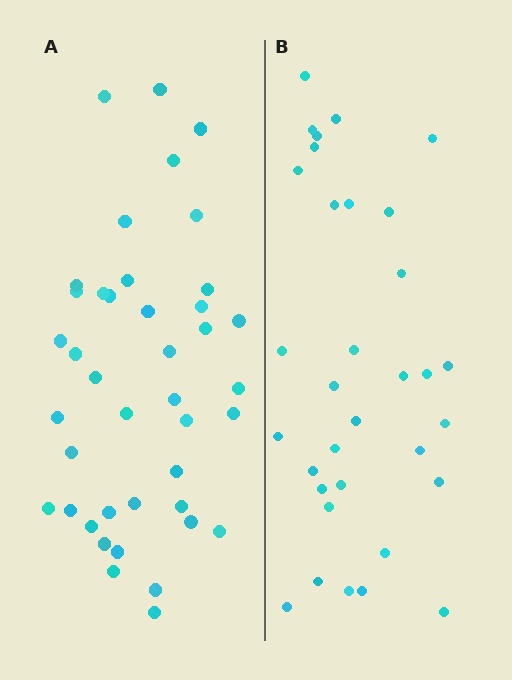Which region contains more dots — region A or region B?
Region A (the left region) has more dots.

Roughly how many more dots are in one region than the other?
Region A has roughly 8 or so more dots than region B.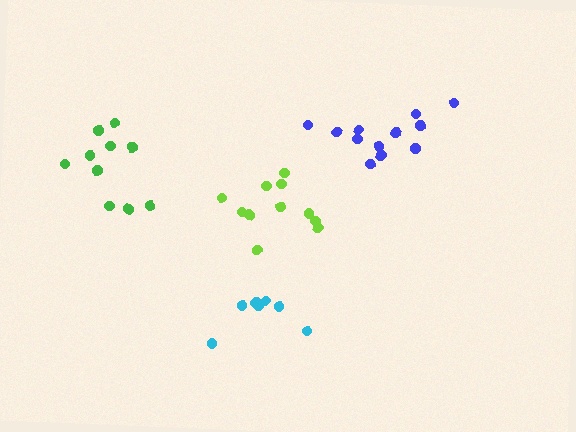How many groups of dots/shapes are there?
There are 4 groups.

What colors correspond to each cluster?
The clusters are colored: blue, lime, cyan, green.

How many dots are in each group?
Group 1: 12 dots, Group 2: 11 dots, Group 3: 7 dots, Group 4: 10 dots (40 total).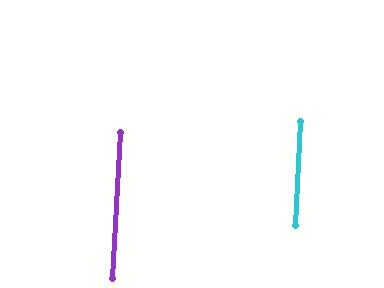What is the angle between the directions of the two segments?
Approximately 0 degrees.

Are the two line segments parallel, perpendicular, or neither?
Parallel — their directions differ by only 0.4°.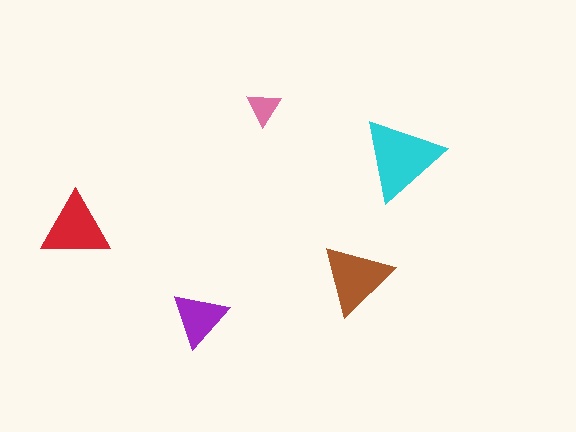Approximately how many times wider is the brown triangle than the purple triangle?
About 1.5 times wider.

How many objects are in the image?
There are 5 objects in the image.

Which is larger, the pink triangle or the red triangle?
The red one.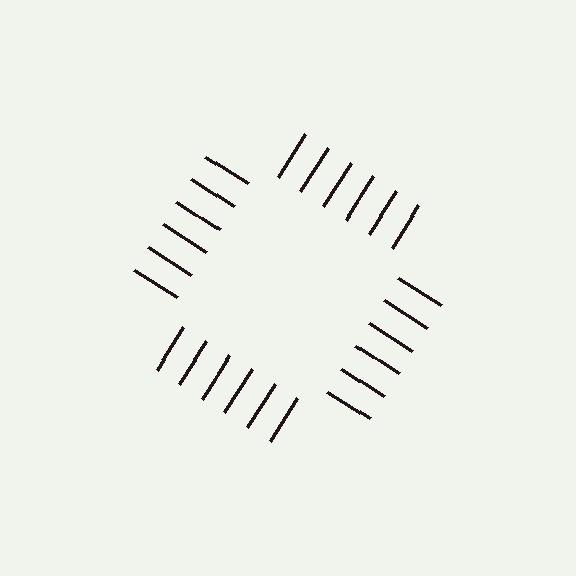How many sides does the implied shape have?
4 sides — the line-ends trace a square.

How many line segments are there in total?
24 — 6 along each of the 4 edges.